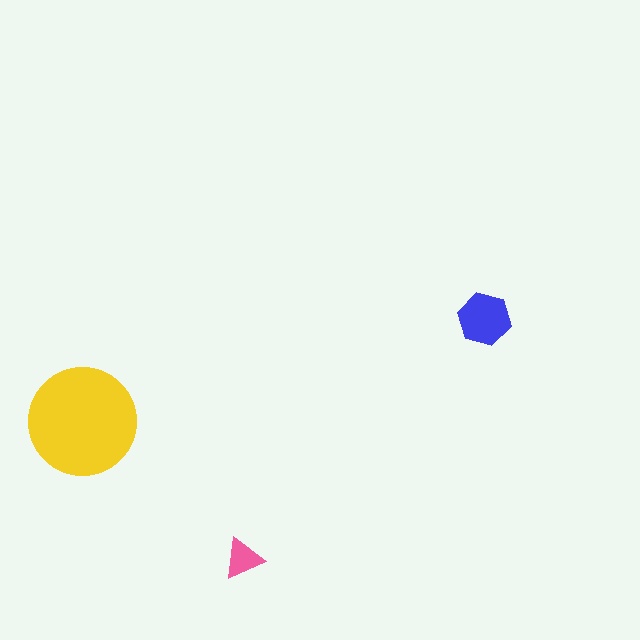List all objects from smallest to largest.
The pink triangle, the blue hexagon, the yellow circle.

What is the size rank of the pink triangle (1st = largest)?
3rd.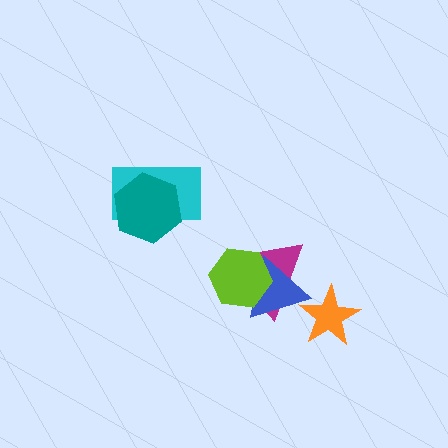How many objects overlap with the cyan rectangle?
1 object overlaps with the cyan rectangle.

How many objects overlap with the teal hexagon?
1 object overlaps with the teal hexagon.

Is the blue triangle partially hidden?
Yes, it is partially covered by another shape.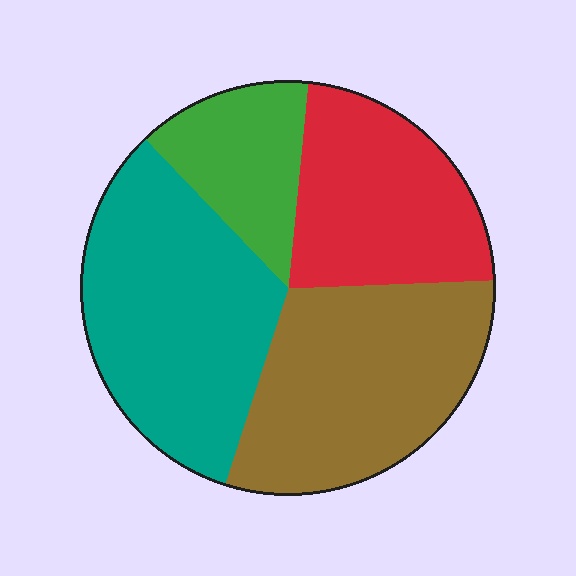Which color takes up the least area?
Green, at roughly 15%.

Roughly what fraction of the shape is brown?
Brown takes up about one third (1/3) of the shape.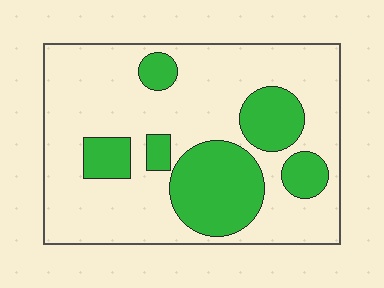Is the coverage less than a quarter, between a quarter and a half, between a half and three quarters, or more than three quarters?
Between a quarter and a half.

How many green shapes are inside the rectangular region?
6.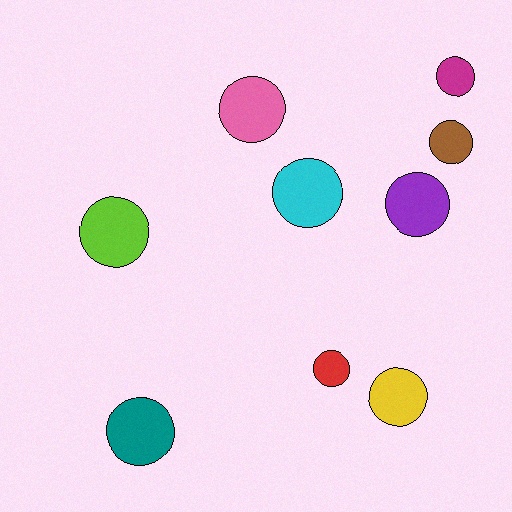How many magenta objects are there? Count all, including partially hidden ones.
There is 1 magenta object.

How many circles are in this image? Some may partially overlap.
There are 9 circles.